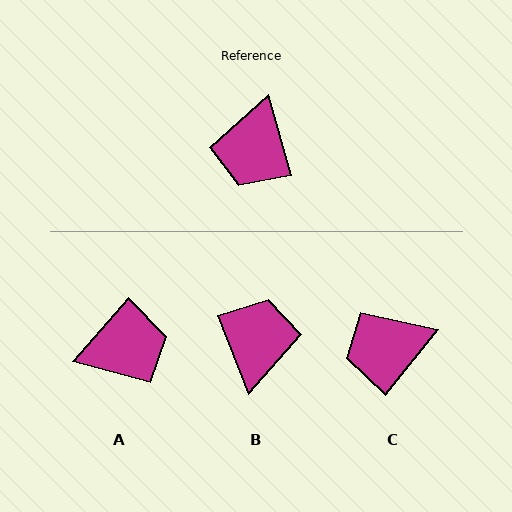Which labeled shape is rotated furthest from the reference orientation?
B, about 174 degrees away.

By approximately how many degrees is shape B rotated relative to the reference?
Approximately 174 degrees clockwise.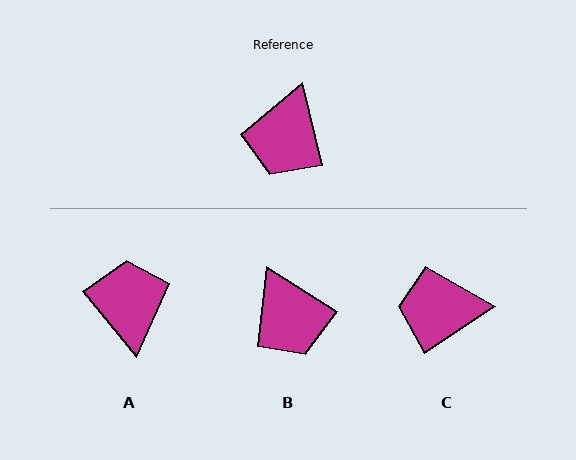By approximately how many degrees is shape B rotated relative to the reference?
Approximately 44 degrees counter-clockwise.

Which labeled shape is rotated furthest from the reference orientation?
A, about 154 degrees away.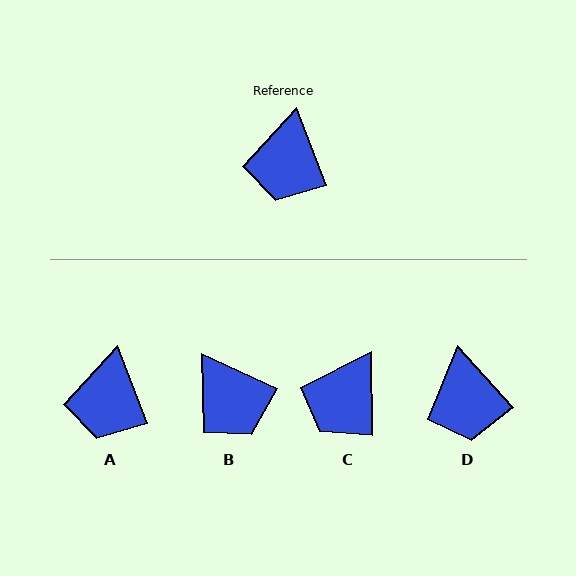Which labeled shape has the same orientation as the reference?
A.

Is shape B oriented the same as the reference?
No, it is off by about 44 degrees.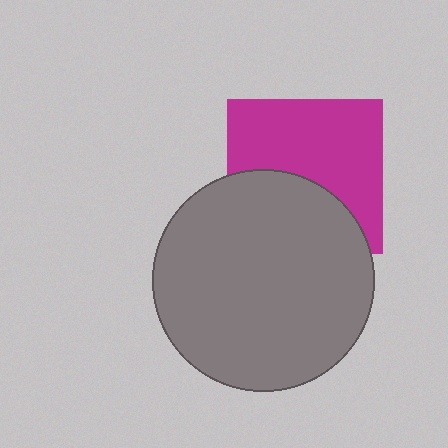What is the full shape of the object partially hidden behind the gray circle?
The partially hidden object is a magenta square.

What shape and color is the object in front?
The object in front is a gray circle.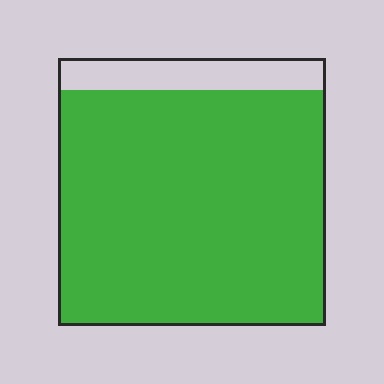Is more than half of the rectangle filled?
Yes.